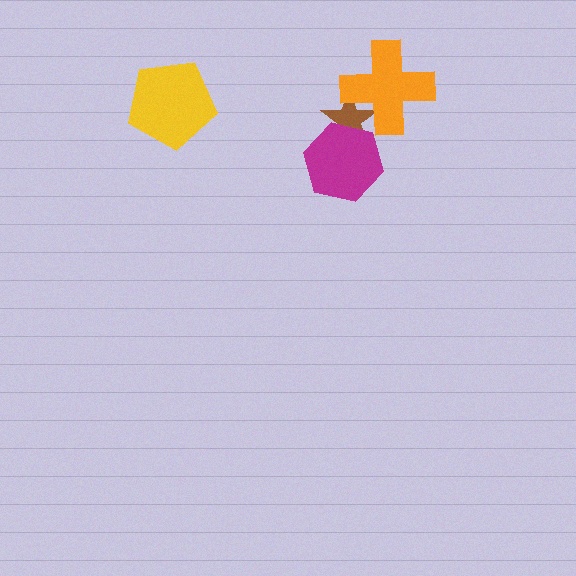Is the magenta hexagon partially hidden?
No, no other shape covers it.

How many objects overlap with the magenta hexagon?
1 object overlaps with the magenta hexagon.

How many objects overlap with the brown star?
2 objects overlap with the brown star.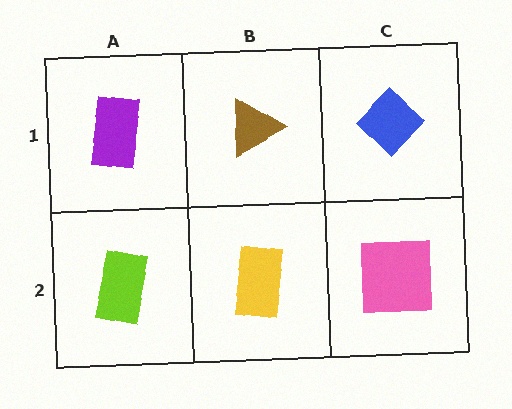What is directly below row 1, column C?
A pink square.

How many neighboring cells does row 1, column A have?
2.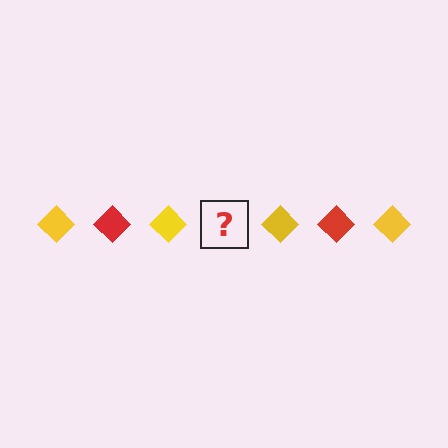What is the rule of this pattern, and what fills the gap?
The rule is that the pattern cycles through yellow, red diamonds. The gap should be filled with a red diamond.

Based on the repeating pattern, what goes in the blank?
The blank should be a red diamond.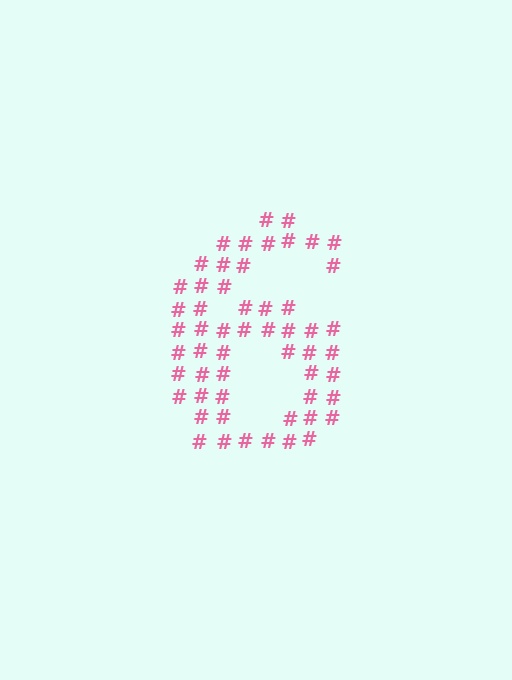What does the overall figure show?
The overall figure shows the digit 6.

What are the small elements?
The small elements are hash symbols.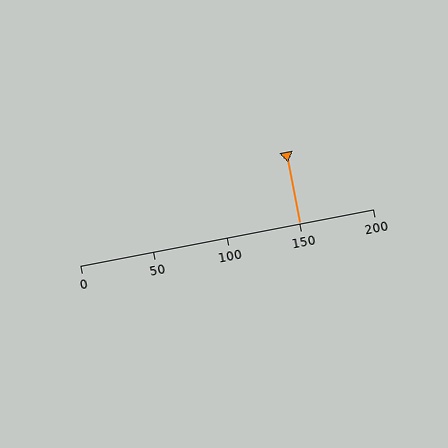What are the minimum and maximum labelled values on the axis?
The axis runs from 0 to 200.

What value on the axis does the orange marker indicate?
The marker indicates approximately 150.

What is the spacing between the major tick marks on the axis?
The major ticks are spaced 50 apart.